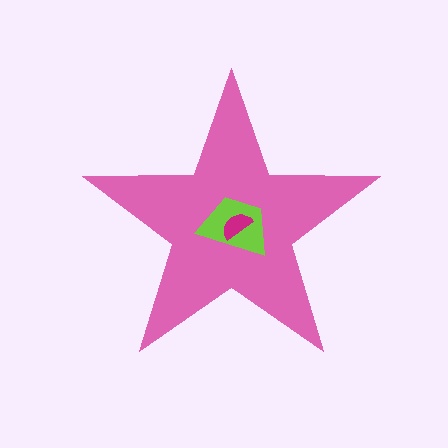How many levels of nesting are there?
3.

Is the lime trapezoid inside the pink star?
Yes.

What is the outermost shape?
The pink star.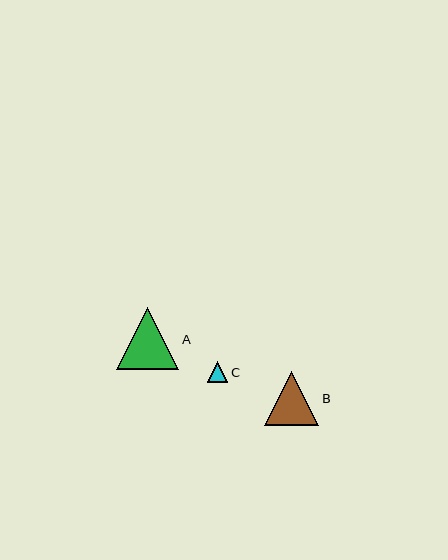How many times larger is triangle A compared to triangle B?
Triangle A is approximately 1.2 times the size of triangle B.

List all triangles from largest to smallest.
From largest to smallest: A, B, C.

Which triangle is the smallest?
Triangle C is the smallest with a size of approximately 21 pixels.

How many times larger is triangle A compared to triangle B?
Triangle A is approximately 1.2 times the size of triangle B.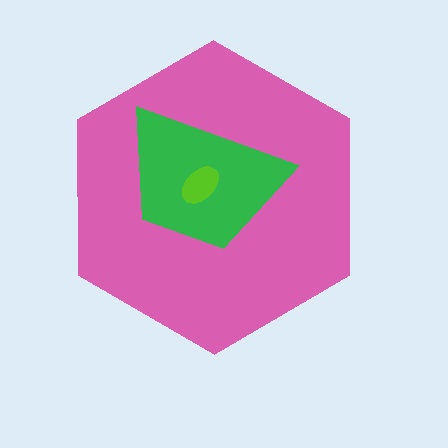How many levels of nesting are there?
3.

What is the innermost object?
The lime ellipse.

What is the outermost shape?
The pink hexagon.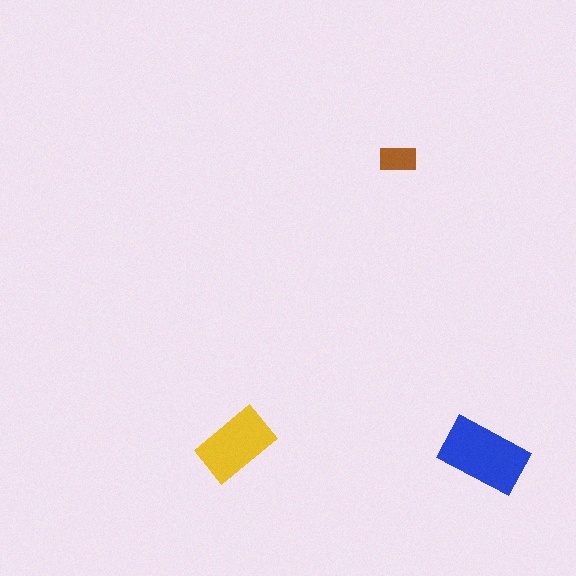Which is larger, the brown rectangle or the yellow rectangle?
The yellow one.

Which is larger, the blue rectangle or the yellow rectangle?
The blue one.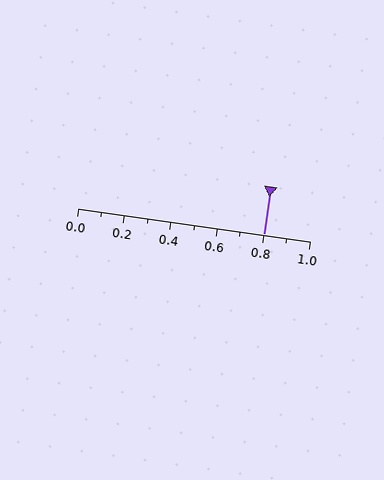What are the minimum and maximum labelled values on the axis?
The axis runs from 0.0 to 1.0.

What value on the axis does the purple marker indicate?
The marker indicates approximately 0.8.